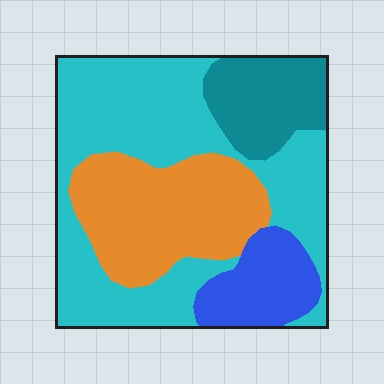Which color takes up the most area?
Cyan, at roughly 50%.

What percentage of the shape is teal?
Teal takes up less than a sixth of the shape.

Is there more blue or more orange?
Orange.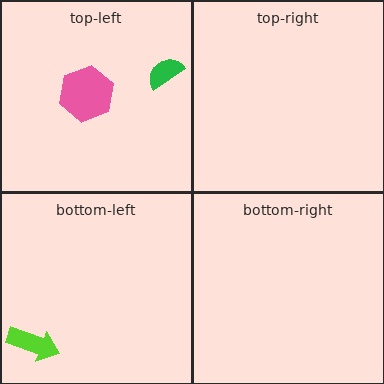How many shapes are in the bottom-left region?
1.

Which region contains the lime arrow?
The bottom-left region.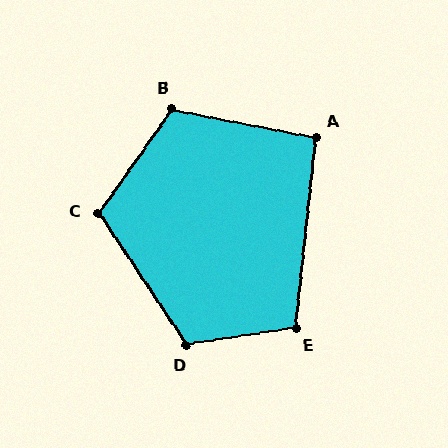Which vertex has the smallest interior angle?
A, at approximately 95 degrees.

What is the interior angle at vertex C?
Approximately 111 degrees (obtuse).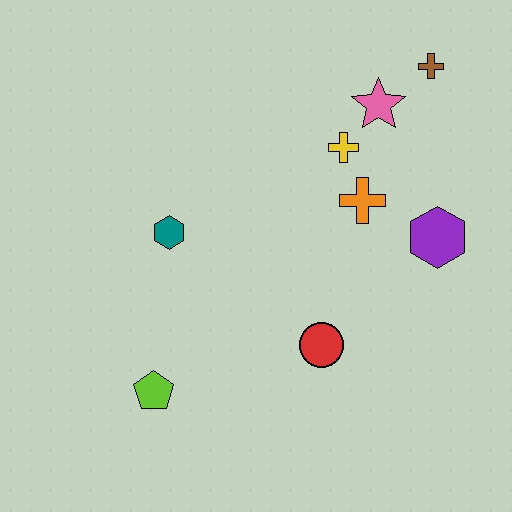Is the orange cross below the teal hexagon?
No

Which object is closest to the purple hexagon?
The orange cross is closest to the purple hexagon.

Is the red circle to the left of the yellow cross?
Yes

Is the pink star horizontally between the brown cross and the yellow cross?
Yes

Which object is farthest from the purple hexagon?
The lime pentagon is farthest from the purple hexagon.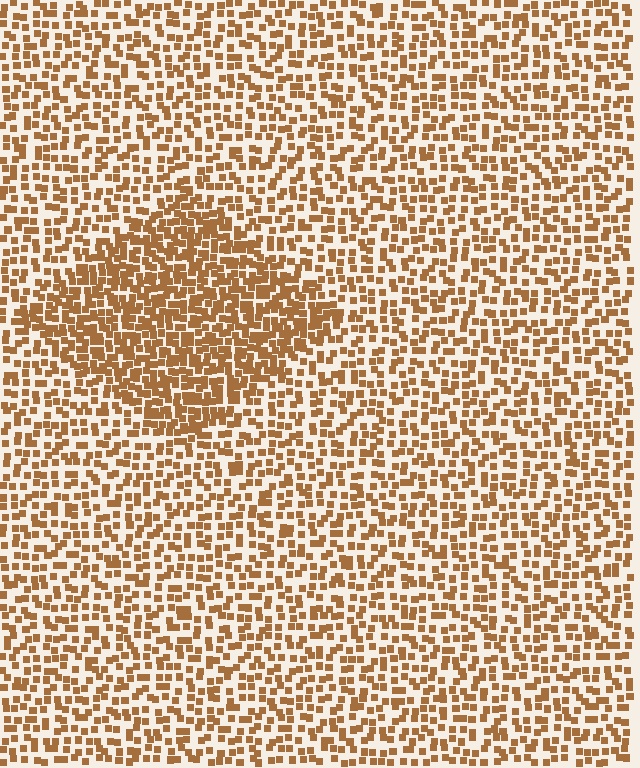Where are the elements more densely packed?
The elements are more densely packed inside the diamond boundary.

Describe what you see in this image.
The image contains small brown elements arranged at two different densities. A diamond-shaped region is visible where the elements are more densely packed than the surrounding area.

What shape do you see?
I see a diamond.